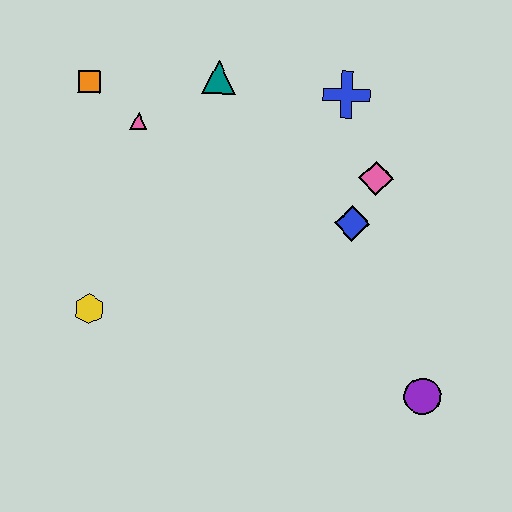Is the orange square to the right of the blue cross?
No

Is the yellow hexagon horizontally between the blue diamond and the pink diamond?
No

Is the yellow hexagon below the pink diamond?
Yes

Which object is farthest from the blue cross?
The yellow hexagon is farthest from the blue cross.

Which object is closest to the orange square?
The pink triangle is closest to the orange square.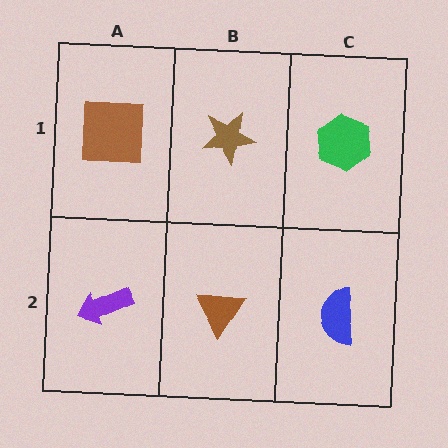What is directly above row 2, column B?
A brown star.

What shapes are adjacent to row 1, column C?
A blue semicircle (row 2, column C), a brown star (row 1, column B).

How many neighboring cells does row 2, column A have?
2.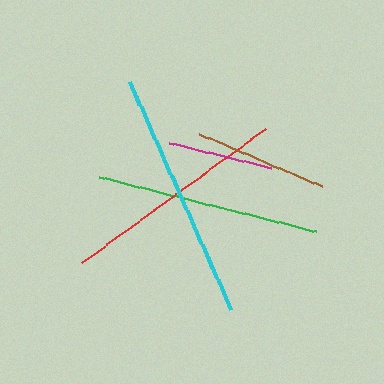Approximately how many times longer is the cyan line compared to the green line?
The cyan line is approximately 1.1 times the length of the green line.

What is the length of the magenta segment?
The magenta segment is approximately 106 pixels long.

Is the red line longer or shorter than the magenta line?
The red line is longer than the magenta line.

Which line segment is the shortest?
The magenta line is the shortest at approximately 106 pixels.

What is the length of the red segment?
The red segment is approximately 228 pixels long.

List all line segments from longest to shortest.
From longest to shortest: cyan, red, green, brown, magenta.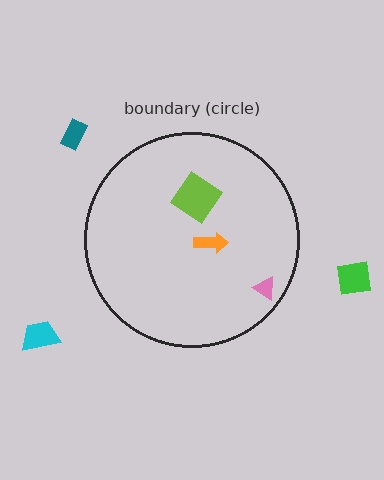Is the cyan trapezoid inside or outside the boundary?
Outside.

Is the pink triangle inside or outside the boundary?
Inside.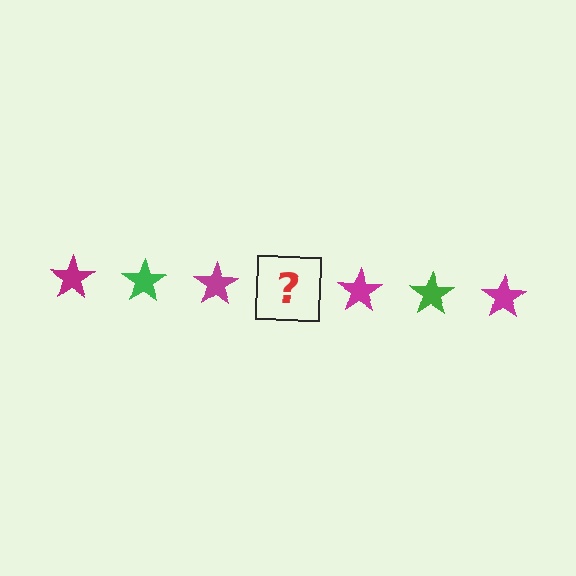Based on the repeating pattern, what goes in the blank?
The blank should be a green star.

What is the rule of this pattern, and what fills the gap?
The rule is that the pattern cycles through magenta, green stars. The gap should be filled with a green star.